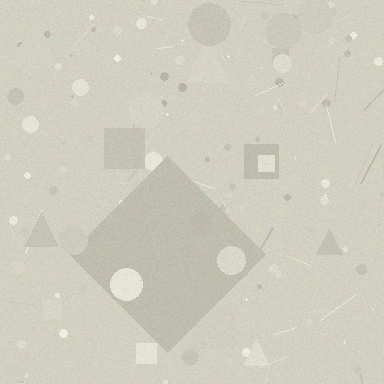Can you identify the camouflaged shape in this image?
The camouflaged shape is a diamond.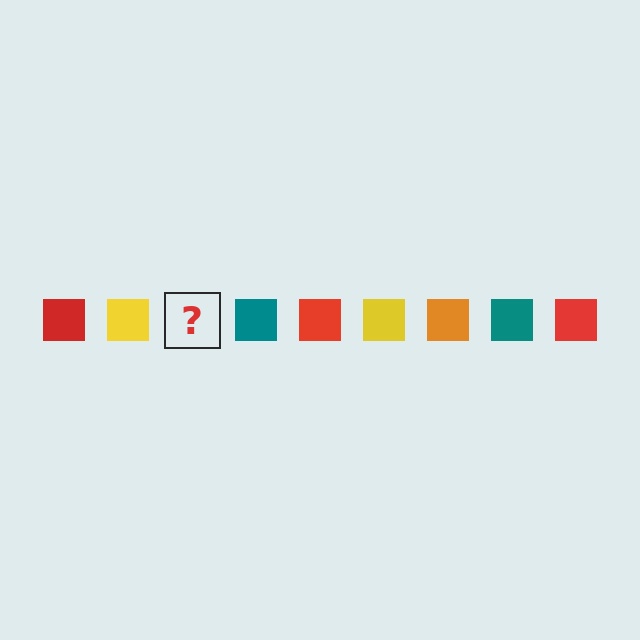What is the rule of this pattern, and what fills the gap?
The rule is that the pattern cycles through red, yellow, orange, teal squares. The gap should be filled with an orange square.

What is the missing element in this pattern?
The missing element is an orange square.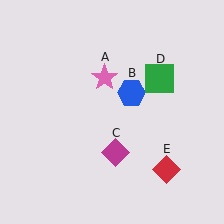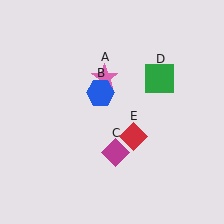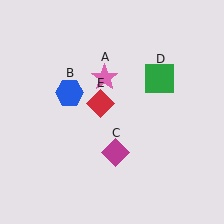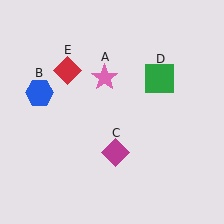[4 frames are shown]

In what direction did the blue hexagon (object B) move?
The blue hexagon (object B) moved left.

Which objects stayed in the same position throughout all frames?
Pink star (object A) and magenta diamond (object C) and green square (object D) remained stationary.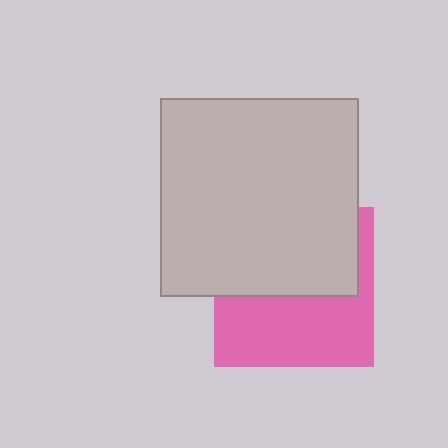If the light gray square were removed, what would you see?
You would see the complete pink square.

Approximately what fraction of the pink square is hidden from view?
Roughly 51% of the pink square is hidden behind the light gray square.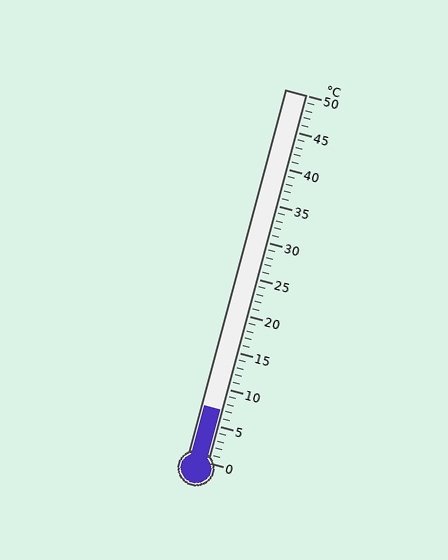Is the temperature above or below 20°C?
The temperature is below 20°C.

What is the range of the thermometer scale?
The thermometer scale ranges from 0°C to 50°C.